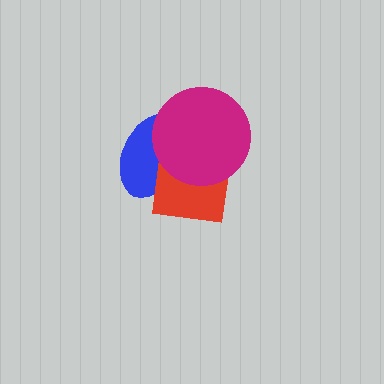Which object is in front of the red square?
The magenta circle is in front of the red square.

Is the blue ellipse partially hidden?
Yes, it is partially covered by another shape.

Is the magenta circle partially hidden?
No, no other shape covers it.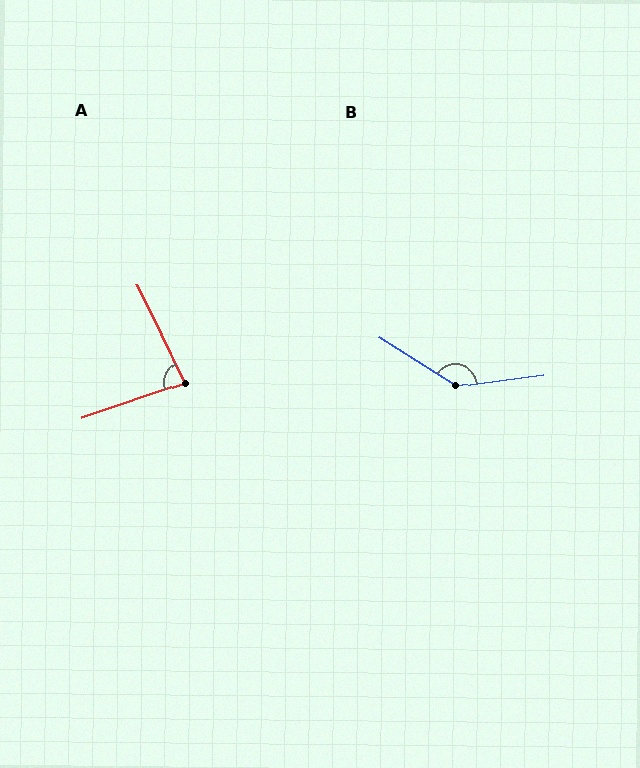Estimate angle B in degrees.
Approximately 140 degrees.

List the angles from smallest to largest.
A (82°), B (140°).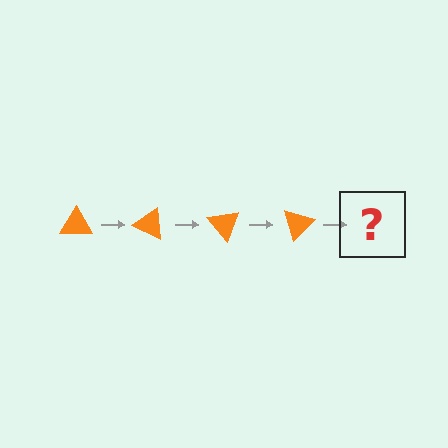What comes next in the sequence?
The next element should be an orange triangle rotated 100 degrees.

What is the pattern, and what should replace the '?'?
The pattern is that the triangle rotates 25 degrees each step. The '?' should be an orange triangle rotated 100 degrees.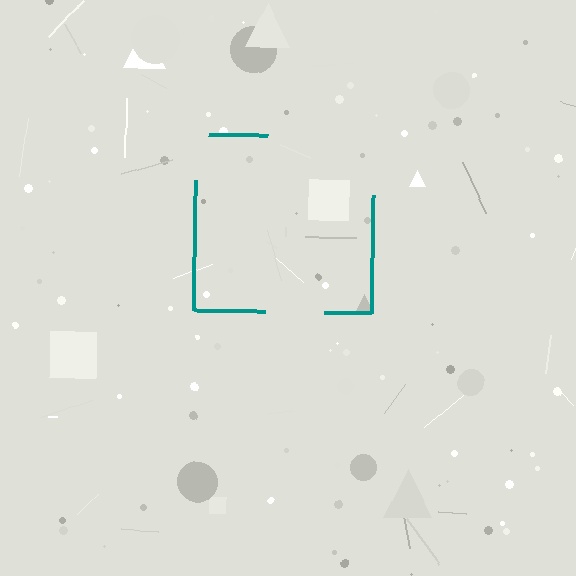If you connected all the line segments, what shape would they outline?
They would outline a square.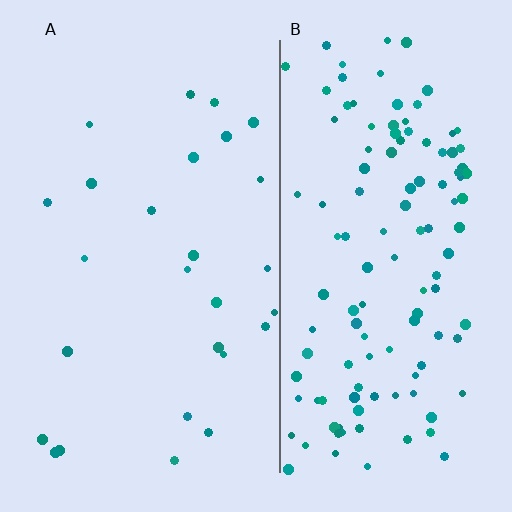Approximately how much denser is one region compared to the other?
Approximately 4.7× — region B over region A.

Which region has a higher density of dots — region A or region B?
B (the right).